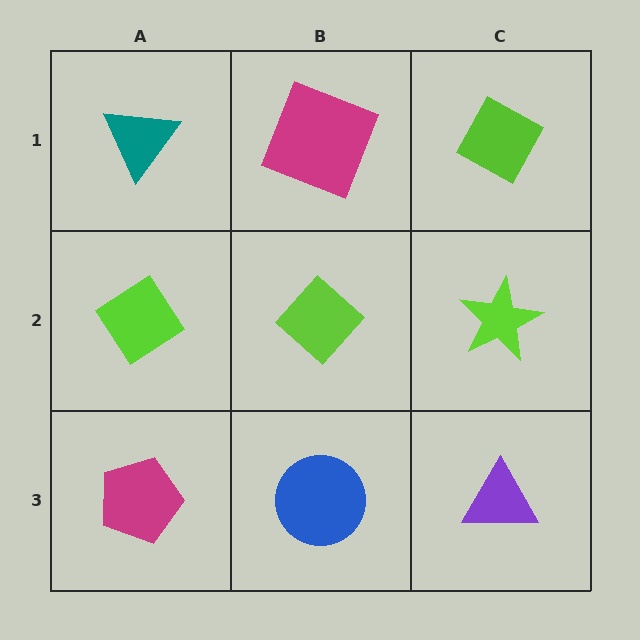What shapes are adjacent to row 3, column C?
A lime star (row 2, column C), a blue circle (row 3, column B).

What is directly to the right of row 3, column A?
A blue circle.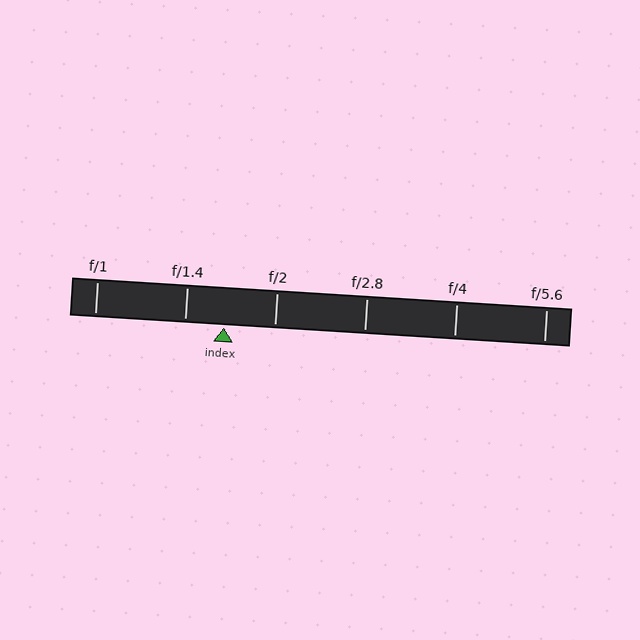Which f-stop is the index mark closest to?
The index mark is closest to f/1.4.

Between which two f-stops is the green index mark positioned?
The index mark is between f/1.4 and f/2.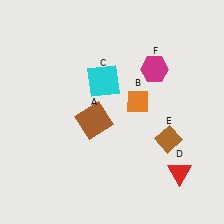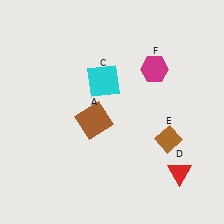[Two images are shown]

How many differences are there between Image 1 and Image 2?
There is 1 difference between the two images.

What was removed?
The orange diamond (B) was removed in Image 2.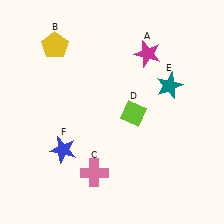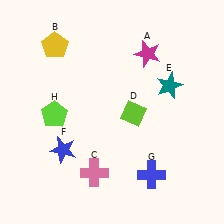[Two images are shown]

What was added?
A blue cross (G), a lime pentagon (H) were added in Image 2.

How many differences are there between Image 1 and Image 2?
There are 2 differences between the two images.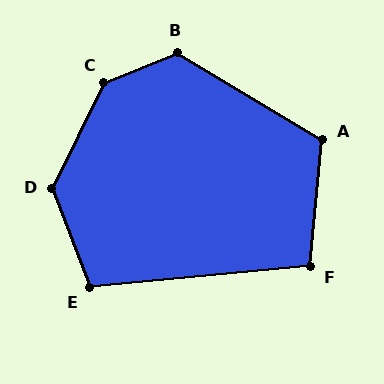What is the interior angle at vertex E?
Approximately 105 degrees (obtuse).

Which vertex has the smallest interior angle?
F, at approximately 101 degrees.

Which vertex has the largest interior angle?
C, at approximately 139 degrees.